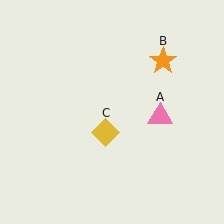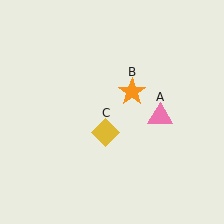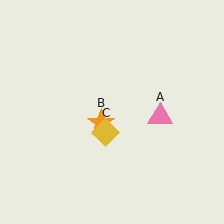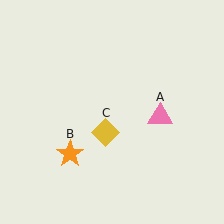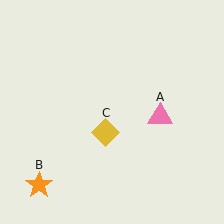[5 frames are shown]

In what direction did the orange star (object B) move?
The orange star (object B) moved down and to the left.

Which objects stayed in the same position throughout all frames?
Pink triangle (object A) and yellow diamond (object C) remained stationary.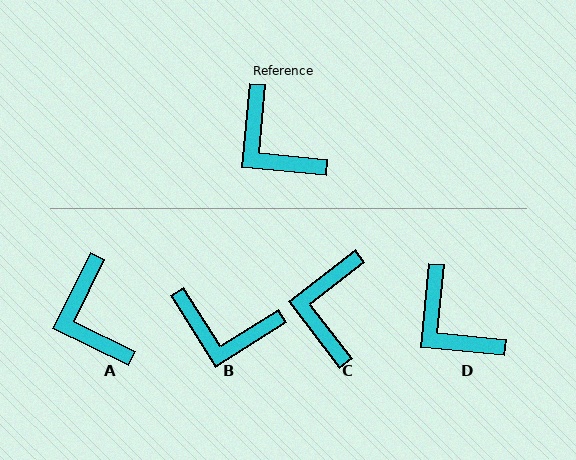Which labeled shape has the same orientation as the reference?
D.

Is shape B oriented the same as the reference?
No, it is off by about 37 degrees.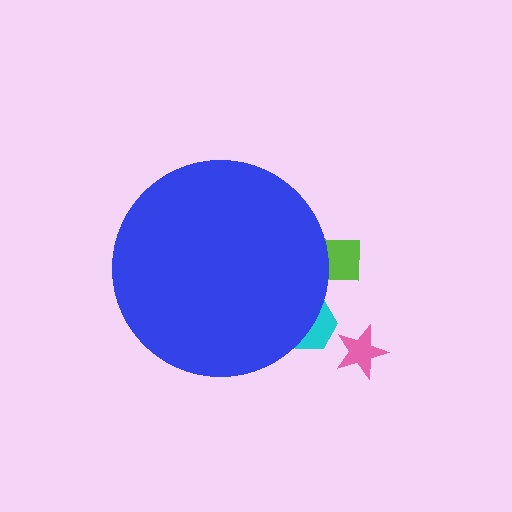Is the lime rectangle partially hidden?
Yes, the lime rectangle is partially hidden behind the blue circle.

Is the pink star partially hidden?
No, the pink star is fully visible.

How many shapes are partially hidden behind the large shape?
2 shapes are partially hidden.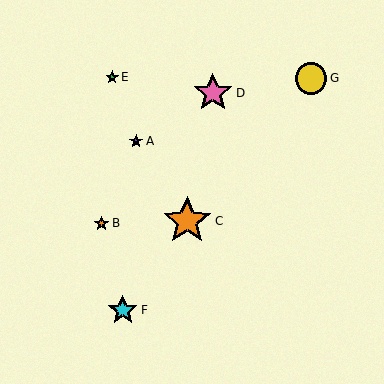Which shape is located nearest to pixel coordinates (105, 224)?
The orange star (labeled B) at (101, 223) is nearest to that location.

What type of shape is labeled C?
Shape C is an orange star.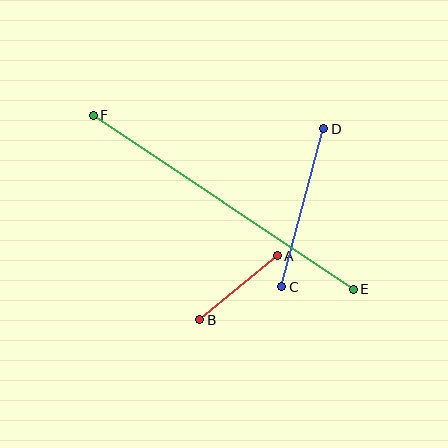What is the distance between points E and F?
The distance is approximately 313 pixels.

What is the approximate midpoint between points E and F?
The midpoint is at approximately (223, 202) pixels.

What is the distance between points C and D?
The distance is approximately 163 pixels.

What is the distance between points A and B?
The distance is approximately 101 pixels.